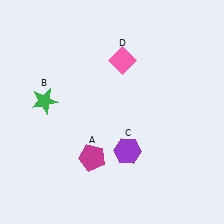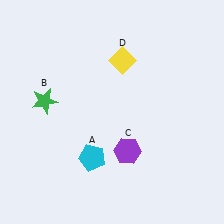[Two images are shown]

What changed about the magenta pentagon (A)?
In Image 1, A is magenta. In Image 2, it changed to cyan.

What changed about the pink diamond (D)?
In Image 1, D is pink. In Image 2, it changed to yellow.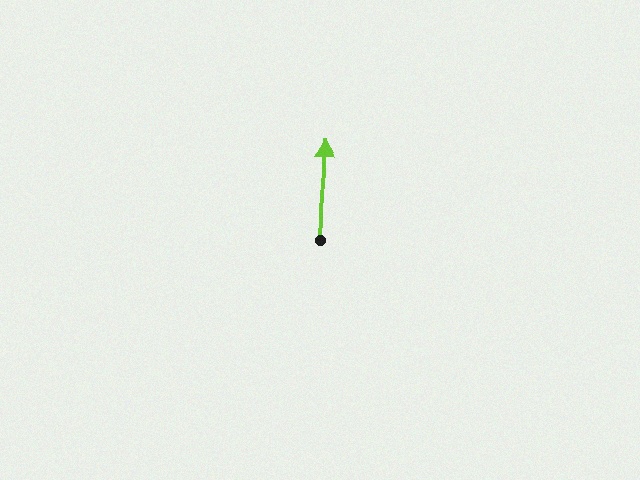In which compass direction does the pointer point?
North.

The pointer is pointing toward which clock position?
Roughly 12 o'clock.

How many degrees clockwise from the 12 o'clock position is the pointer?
Approximately 1 degrees.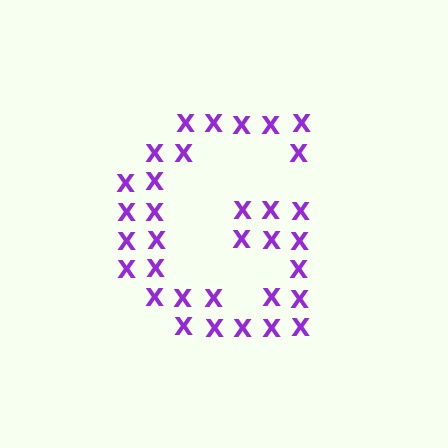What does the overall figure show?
The overall figure shows the letter G.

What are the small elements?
The small elements are letter X's.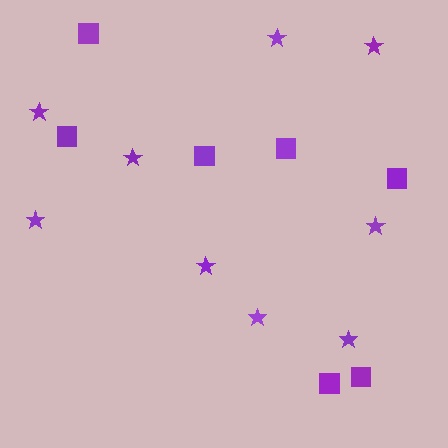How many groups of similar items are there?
There are 2 groups: one group of stars (9) and one group of squares (7).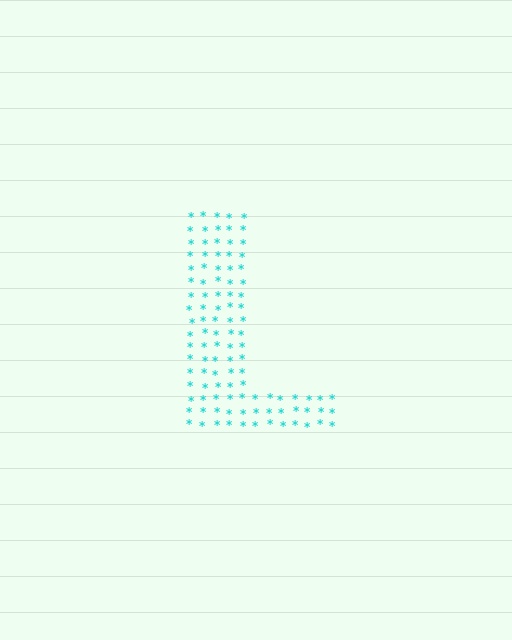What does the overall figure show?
The overall figure shows the letter L.